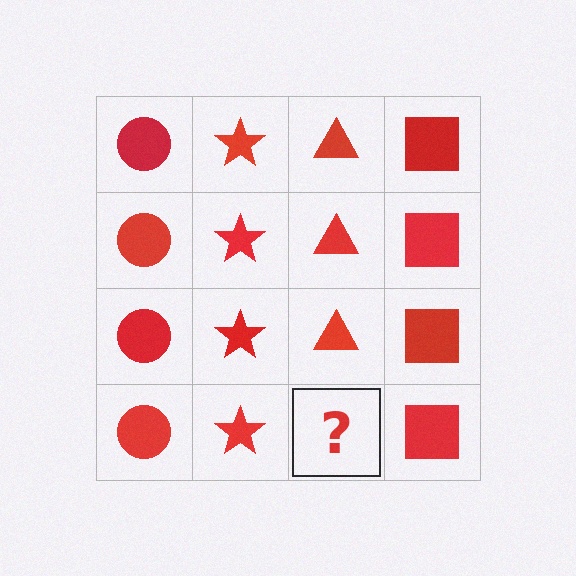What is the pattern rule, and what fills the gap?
The rule is that each column has a consistent shape. The gap should be filled with a red triangle.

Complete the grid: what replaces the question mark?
The question mark should be replaced with a red triangle.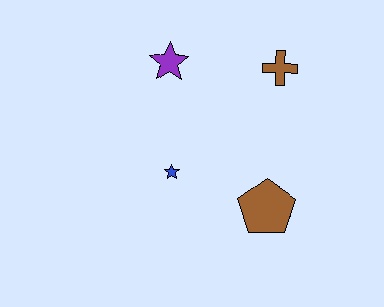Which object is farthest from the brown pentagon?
The purple star is farthest from the brown pentagon.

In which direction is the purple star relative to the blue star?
The purple star is above the blue star.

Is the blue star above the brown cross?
No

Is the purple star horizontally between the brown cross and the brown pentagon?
No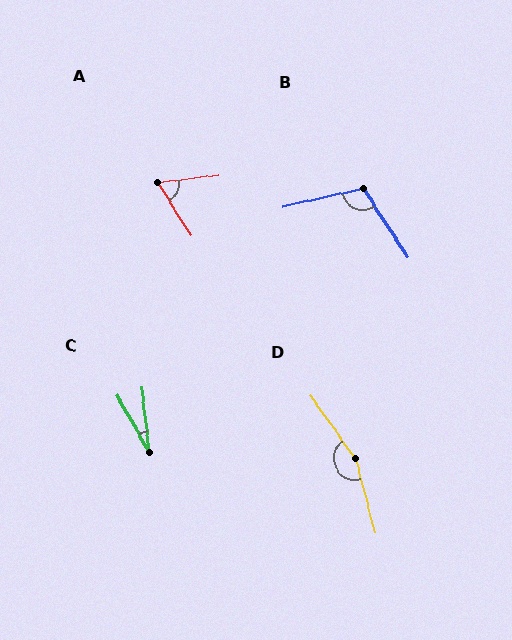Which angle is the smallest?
C, at approximately 23 degrees.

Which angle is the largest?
D, at approximately 159 degrees.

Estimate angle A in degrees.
Approximately 65 degrees.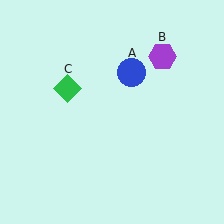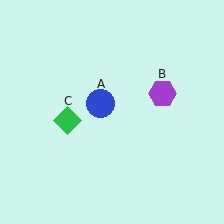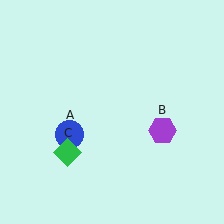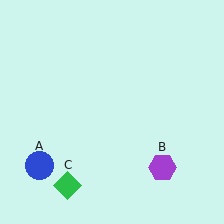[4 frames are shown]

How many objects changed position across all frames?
3 objects changed position: blue circle (object A), purple hexagon (object B), green diamond (object C).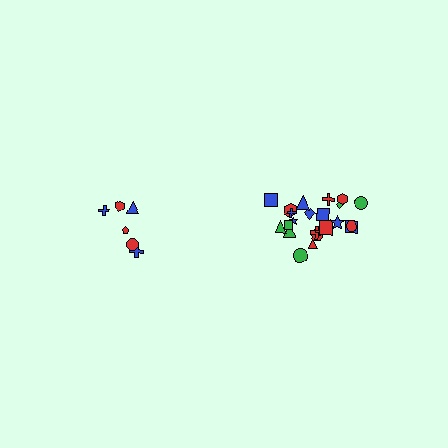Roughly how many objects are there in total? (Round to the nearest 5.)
Roughly 30 objects in total.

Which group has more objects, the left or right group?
The right group.